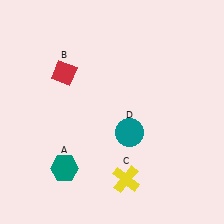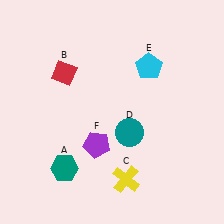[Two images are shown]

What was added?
A cyan pentagon (E), a purple pentagon (F) were added in Image 2.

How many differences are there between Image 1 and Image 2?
There are 2 differences between the two images.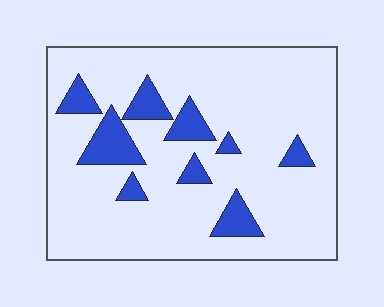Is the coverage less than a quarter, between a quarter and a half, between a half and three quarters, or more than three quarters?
Less than a quarter.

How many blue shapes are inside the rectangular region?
9.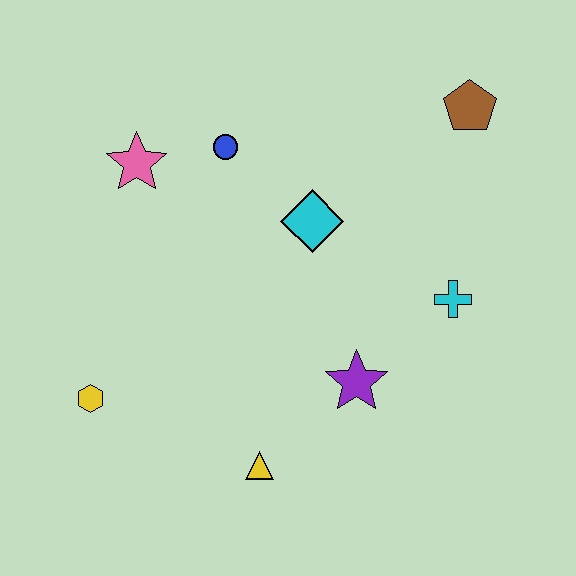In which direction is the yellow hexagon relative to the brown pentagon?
The yellow hexagon is to the left of the brown pentagon.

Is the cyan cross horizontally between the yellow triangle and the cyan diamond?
No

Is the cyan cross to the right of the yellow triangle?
Yes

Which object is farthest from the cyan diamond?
The yellow hexagon is farthest from the cyan diamond.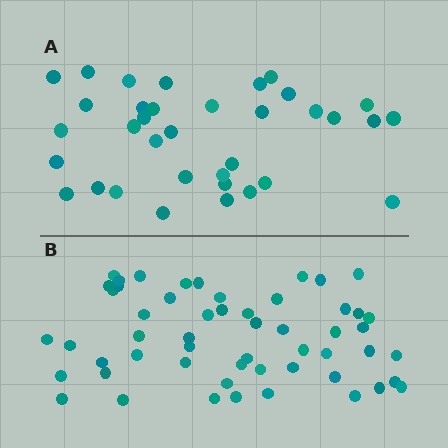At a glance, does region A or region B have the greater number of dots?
Region B (the bottom region) has more dots.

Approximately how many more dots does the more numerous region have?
Region B has approximately 20 more dots than region A.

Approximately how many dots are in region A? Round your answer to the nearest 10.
About 40 dots. (The exact count is 35, which rounds to 40.)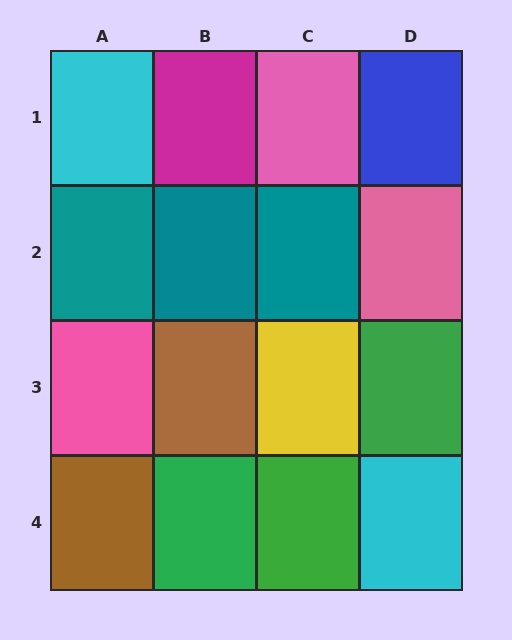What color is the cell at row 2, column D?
Pink.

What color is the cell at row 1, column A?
Cyan.